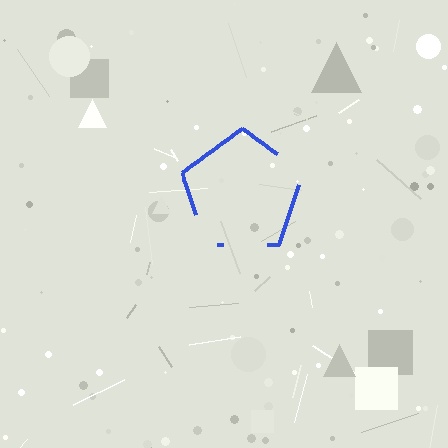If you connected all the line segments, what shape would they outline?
They would outline a pentagon.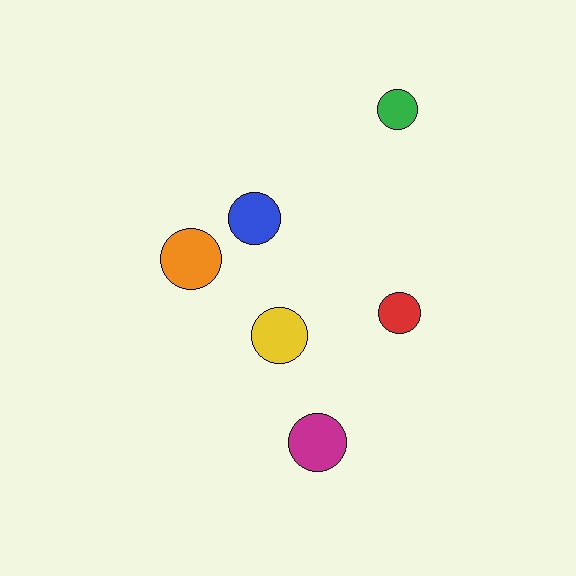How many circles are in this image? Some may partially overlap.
There are 6 circles.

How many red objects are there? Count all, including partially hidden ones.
There is 1 red object.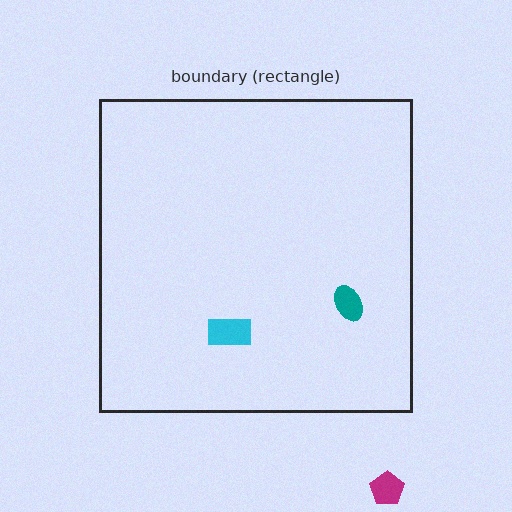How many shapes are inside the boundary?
2 inside, 1 outside.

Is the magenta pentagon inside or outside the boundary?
Outside.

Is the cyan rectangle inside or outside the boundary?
Inside.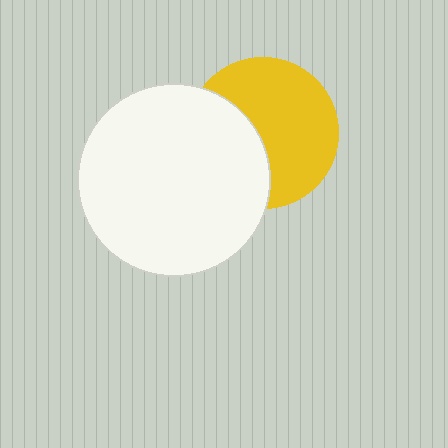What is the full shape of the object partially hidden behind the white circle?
The partially hidden object is a yellow circle.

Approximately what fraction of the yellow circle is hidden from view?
Roughly 39% of the yellow circle is hidden behind the white circle.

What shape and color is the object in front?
The object in front is a white circle.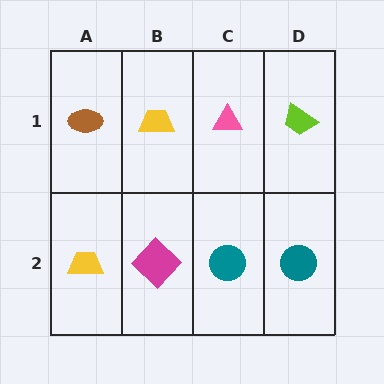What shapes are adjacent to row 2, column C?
A pink triangle (row 1, column C), a magenta diamond (row 2, column B), a teal circle (row 2, column D).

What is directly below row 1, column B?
A magenta diamond.